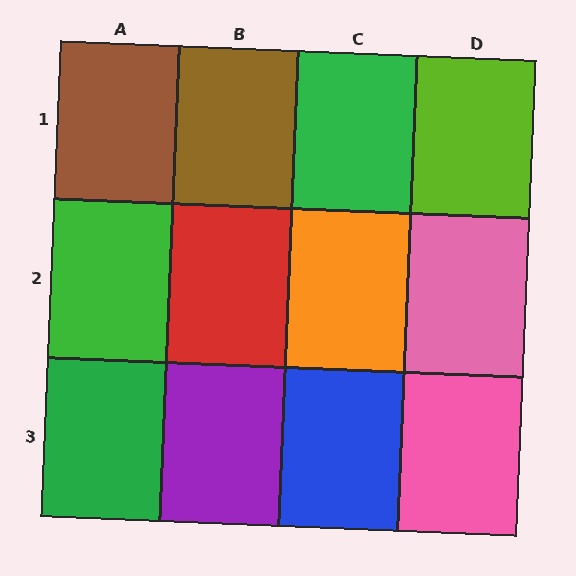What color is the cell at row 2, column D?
Pink.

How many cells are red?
1 cell is red.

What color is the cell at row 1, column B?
Brown.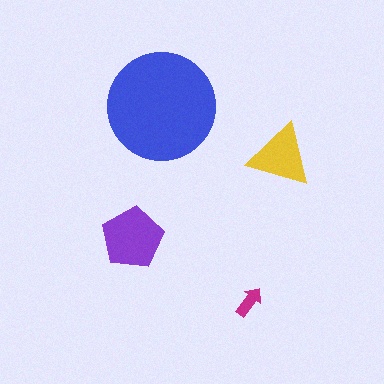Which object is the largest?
The blue circle.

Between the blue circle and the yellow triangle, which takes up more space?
The blue circle.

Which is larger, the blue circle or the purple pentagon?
The blue circle.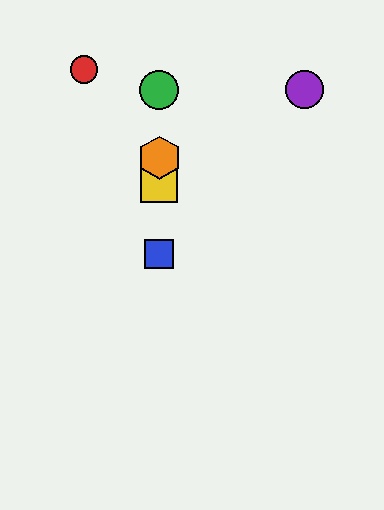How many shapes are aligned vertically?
4 shapes (the blue square, the green circle, the yellow square, the orange hexagon) are aligned vertically.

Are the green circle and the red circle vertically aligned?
No, the green circle is at x≈159 and the red circle is at x≈84.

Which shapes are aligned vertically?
The blue square, the green circle, the yellow square, the orange hexagon are aligned vertically.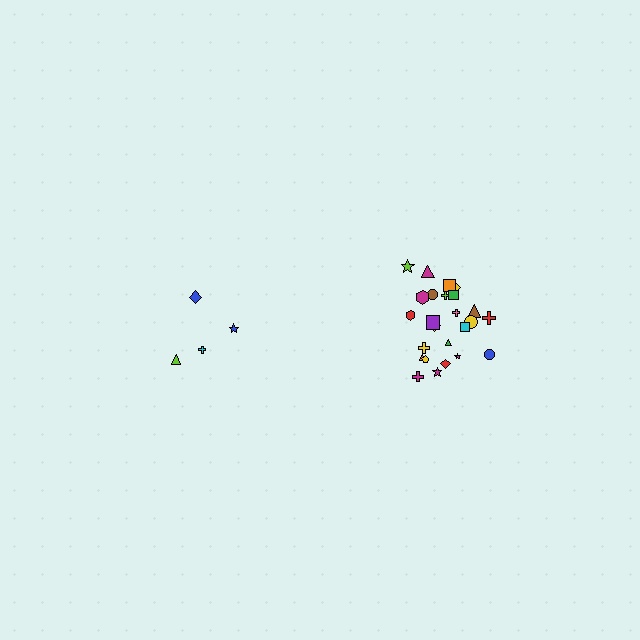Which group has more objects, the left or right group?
The right group.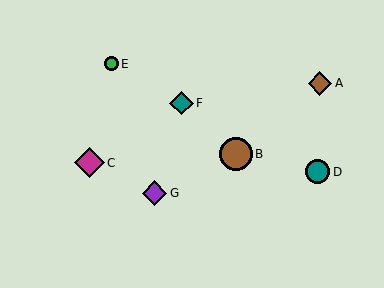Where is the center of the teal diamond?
The center of the teal diamond is at (182, 103).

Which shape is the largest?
The brown circle (labeled B) is the largest.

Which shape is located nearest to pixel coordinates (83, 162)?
The magenta diamond (labeled C) at (89, 163) is nearest to that location.